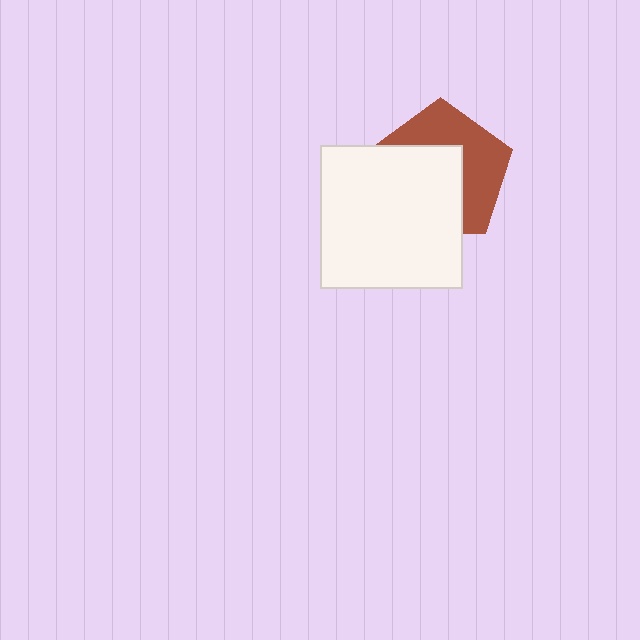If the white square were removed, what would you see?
You would see the complete brown pentagon.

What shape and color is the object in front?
The object in front is a white square.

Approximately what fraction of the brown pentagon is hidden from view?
Roughly 53% of the brown pentagon is hidden behind the white square.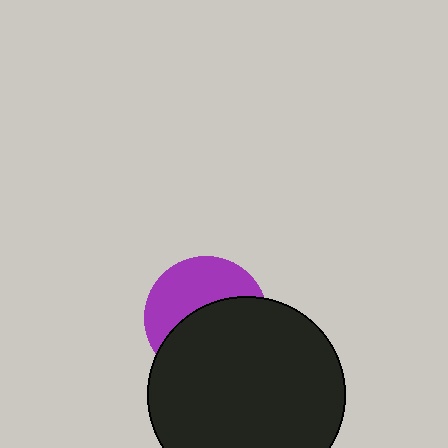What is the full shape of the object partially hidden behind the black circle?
The partially hidden object is a purple circle.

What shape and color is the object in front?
The object in front is a black circle.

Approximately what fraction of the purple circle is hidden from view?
Roughly 55% of the purple circle is hidden behind the black circle.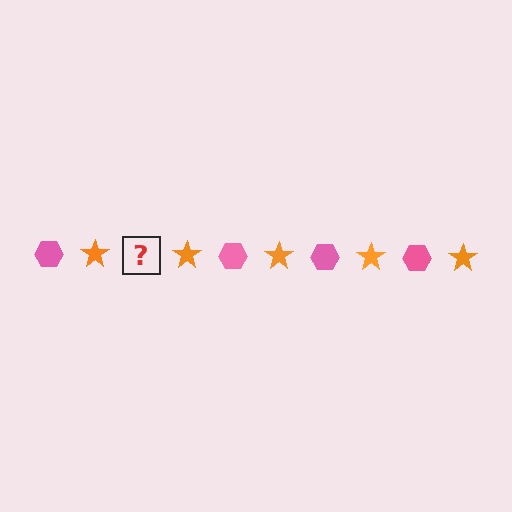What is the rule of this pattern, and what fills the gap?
The rule is that the pattern alternates between pink hexagon and orange star. The gap should be filled with a pink hexagon.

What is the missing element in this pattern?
The missing element is a pink hexagon.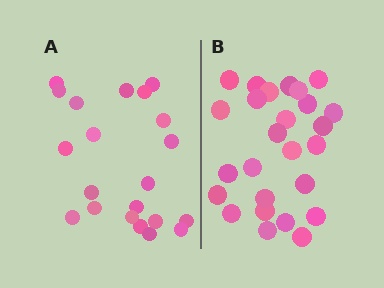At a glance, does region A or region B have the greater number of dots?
Region B (the right region) has more dots.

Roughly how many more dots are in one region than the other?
Region B has about 5 more dots than region A.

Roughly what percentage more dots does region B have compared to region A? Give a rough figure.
About 25% more.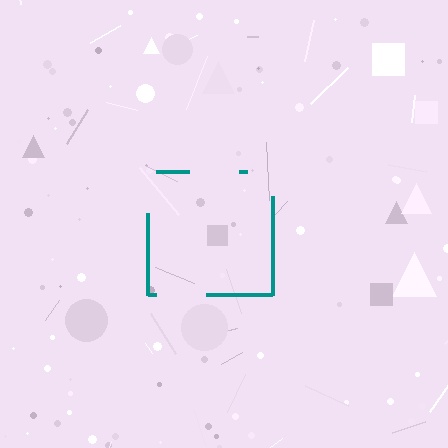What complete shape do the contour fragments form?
The contour fragments form a square.